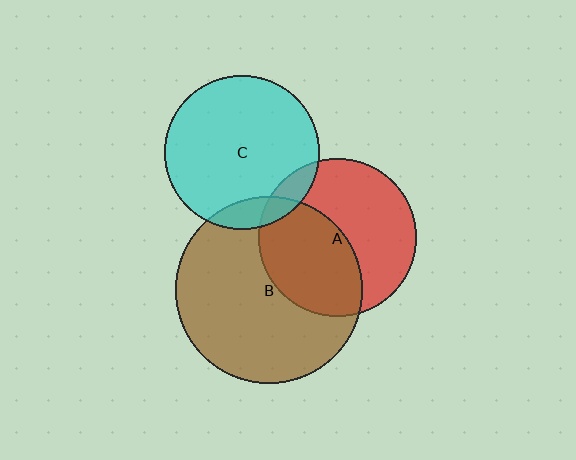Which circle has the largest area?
Circle B (brown).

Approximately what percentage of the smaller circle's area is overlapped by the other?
Approximately 45%.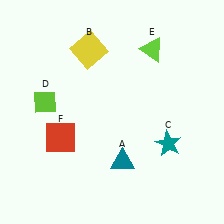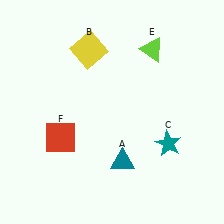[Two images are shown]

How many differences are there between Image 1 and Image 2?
There is 1 difference between the two images.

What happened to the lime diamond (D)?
The lime diamond (D) was removed in Image 2. It was in the top-left area of Image 1.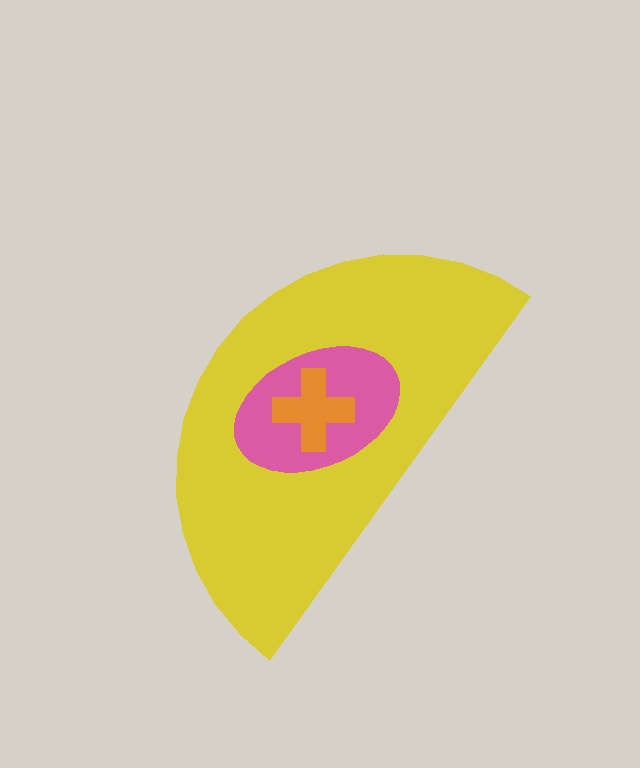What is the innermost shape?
The orange cross.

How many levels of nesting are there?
3.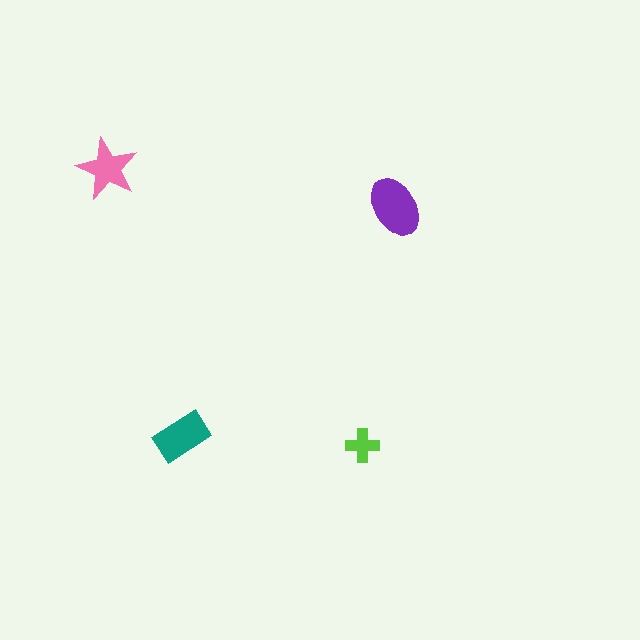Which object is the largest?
The purple ellipse.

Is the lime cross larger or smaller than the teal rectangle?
Smaller.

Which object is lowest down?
The lime cross is bottommost.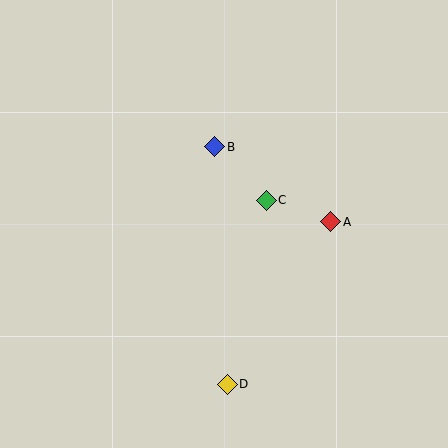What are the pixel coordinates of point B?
Point B is at (215, 147).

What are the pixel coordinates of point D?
Point D is at (227, 384).